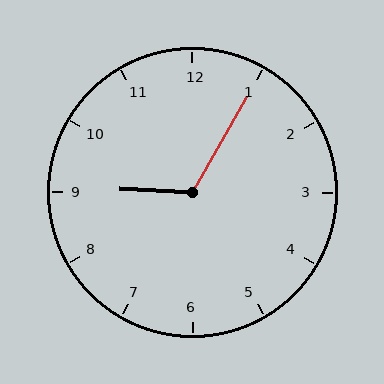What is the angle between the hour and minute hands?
Approximately 118 degrees.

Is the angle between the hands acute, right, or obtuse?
It is obtuse.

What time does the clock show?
9:05.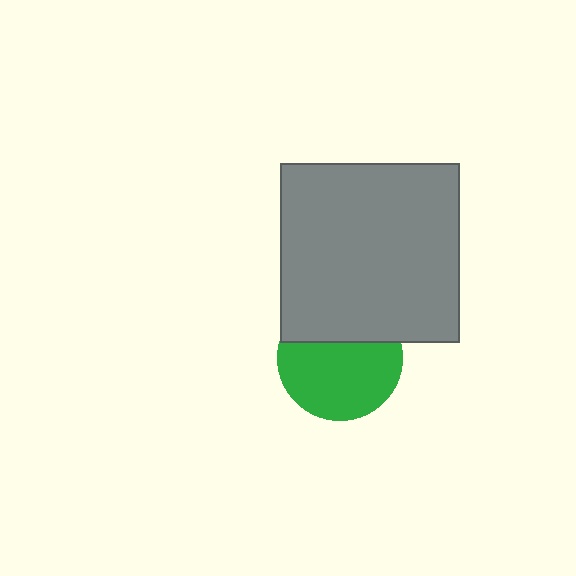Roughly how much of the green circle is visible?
About half of it is visible (roughly 65%).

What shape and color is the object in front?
The object in front is a gray square.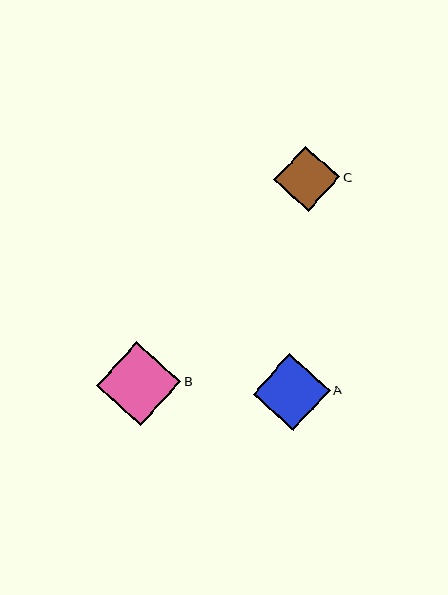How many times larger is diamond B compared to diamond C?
Diamond B is approximately 1.3 times the size of diamond C.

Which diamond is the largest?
Diamond B is the largest with a size of approximately 84 pixels.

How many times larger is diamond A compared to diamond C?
Diamond A is approximately 1.2 times the size of diamond C.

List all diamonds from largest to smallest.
From largest to smallest: B, A, C.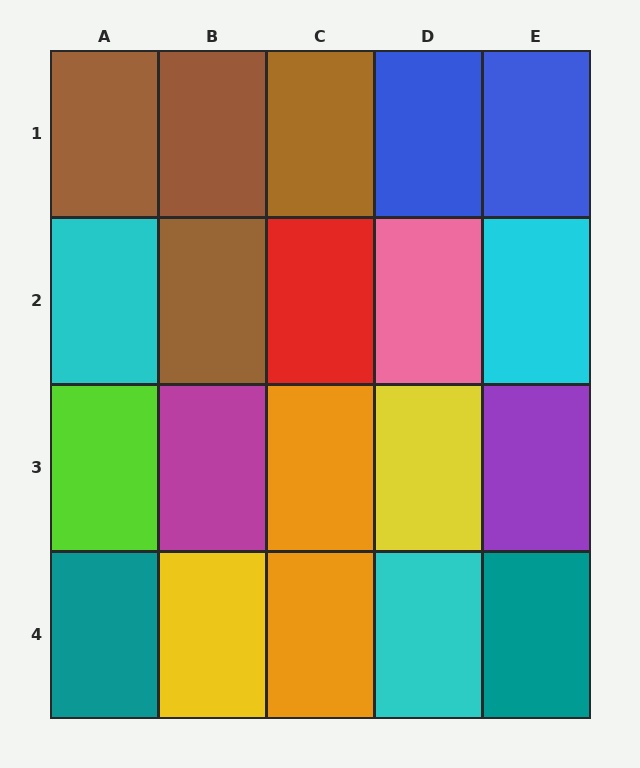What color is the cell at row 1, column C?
Brown.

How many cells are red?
1 cell is red.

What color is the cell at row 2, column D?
Pink.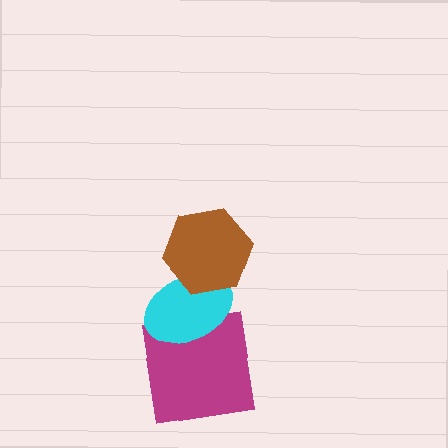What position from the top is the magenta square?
The magenta square is 3rd from the top.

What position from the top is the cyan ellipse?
The cyan ellipse is 2nd from the top.